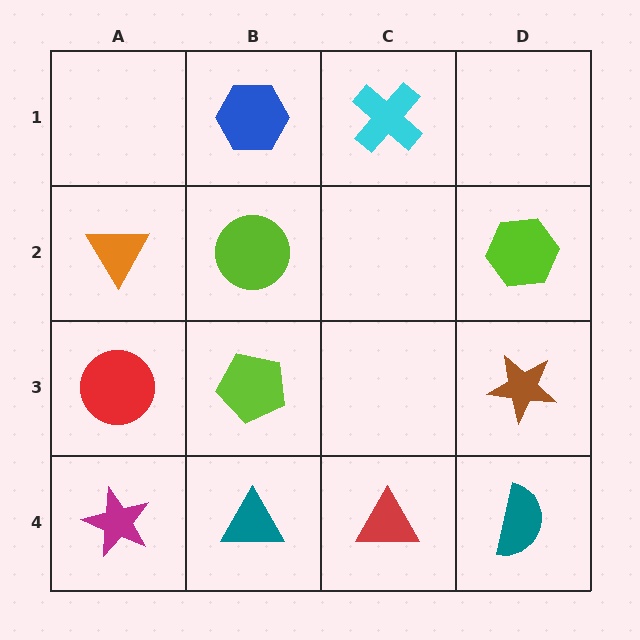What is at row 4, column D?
A teal semicircle.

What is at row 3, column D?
A brown star.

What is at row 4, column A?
A magenta star.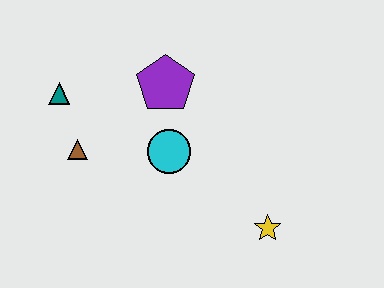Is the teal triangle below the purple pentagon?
Yes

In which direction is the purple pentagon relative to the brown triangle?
The purple pentagon is to the right of the brown triangle.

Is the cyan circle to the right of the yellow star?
No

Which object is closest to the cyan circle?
The purple pentagon is closest to the cyan circle.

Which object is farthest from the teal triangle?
The yellow star is farthest from the teal triangle.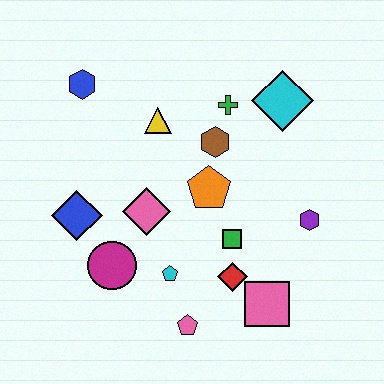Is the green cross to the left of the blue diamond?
No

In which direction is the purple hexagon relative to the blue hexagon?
The purple hexagon is to the right of the blue hexagon.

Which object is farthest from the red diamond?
The blue hexagon is farthest from the red diamond.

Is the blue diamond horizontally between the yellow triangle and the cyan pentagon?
No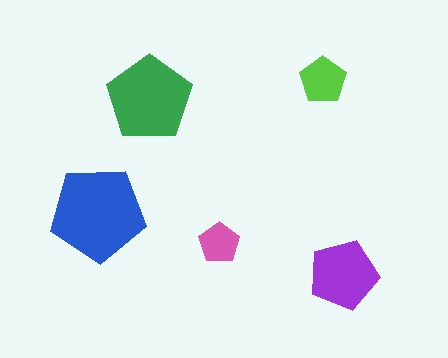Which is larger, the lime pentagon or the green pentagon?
The green one.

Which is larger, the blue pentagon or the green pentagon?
The blue one.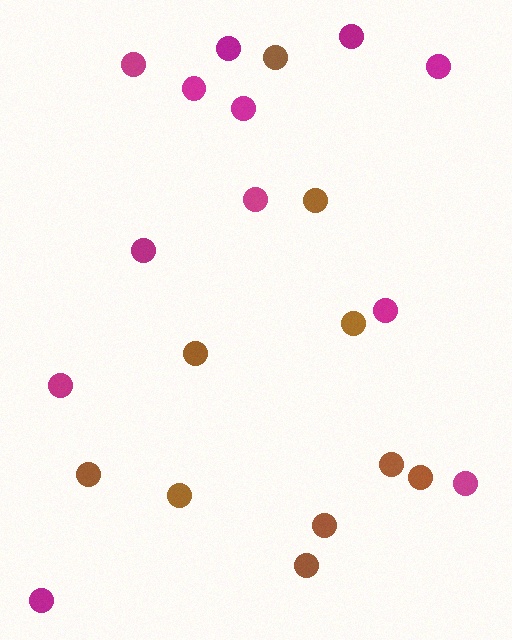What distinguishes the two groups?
There are 2 groups: one group of magenta circles (12) and one group of brown circles (10).